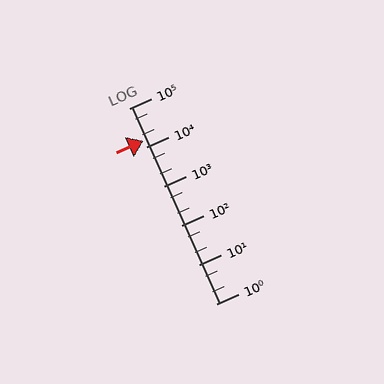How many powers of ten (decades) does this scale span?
The scale spans 5 decades, from 1 to 100000.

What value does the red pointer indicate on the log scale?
The pointer indicates approximately 15000.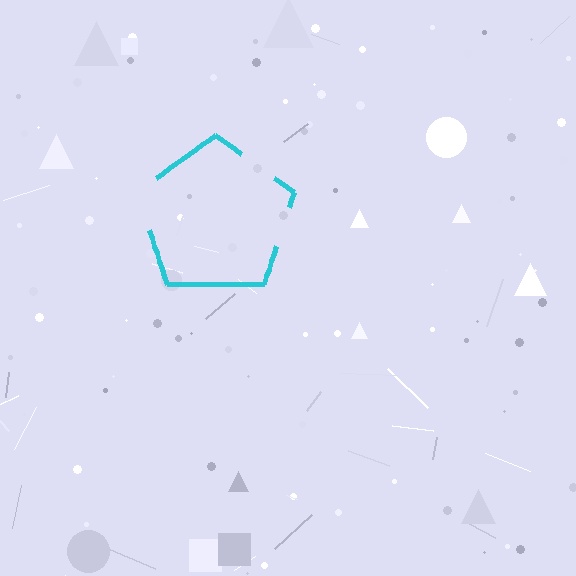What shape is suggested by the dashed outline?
The dashed outline suggests a pentagon.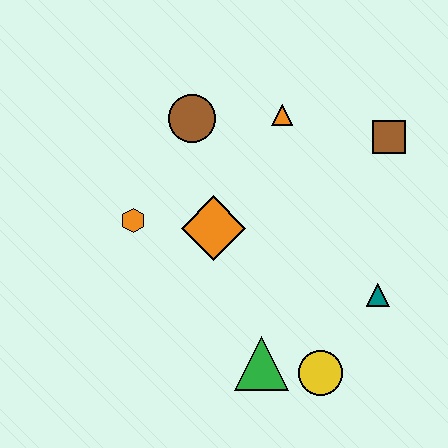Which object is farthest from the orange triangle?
The yellow circle is farthest from the orange triangle.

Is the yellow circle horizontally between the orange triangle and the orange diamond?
No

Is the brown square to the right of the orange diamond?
Yes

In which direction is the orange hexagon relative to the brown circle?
The orange hexagon is below the brown circle.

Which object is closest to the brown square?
The orange triangle is closest to the brown square.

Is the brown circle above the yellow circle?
Yes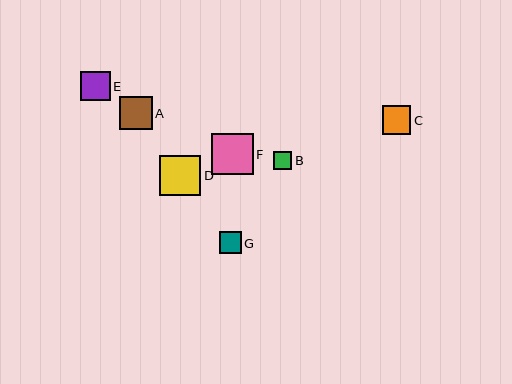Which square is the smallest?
Square B is the smallest with a size of approximately 18 pixels.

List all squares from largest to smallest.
From largest to smallest: F, D, A, E, C, G, B.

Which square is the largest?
Square F is the largest with a size of approximately 41 pixels.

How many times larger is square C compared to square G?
Square C is approximately 1.3 times the size of square G.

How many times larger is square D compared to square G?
Square D is approximately 1.9 times the size of square G.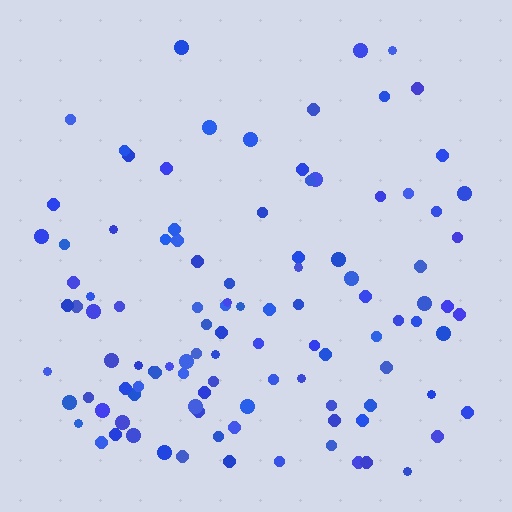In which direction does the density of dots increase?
From top to bottom, with the bottom side densest.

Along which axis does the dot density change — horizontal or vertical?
Vertical.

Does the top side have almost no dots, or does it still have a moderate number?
Still a moderate number, just noticeably fewer than the bottom.